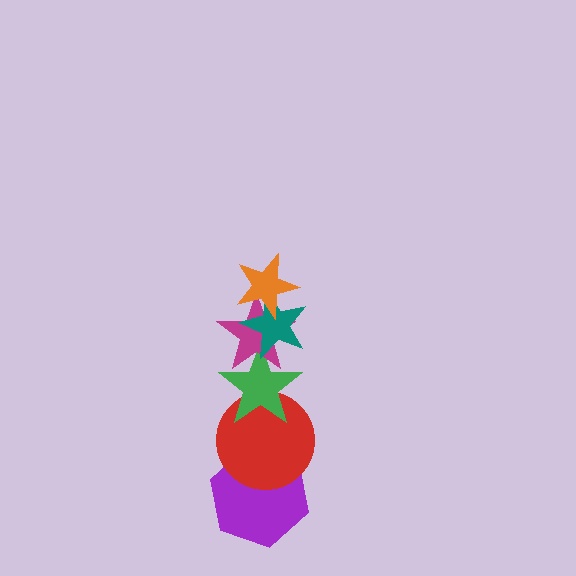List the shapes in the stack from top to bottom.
From top to bottom: the orange star, the teal star, the magenta star, the green star, the red circle, the purple hexagon.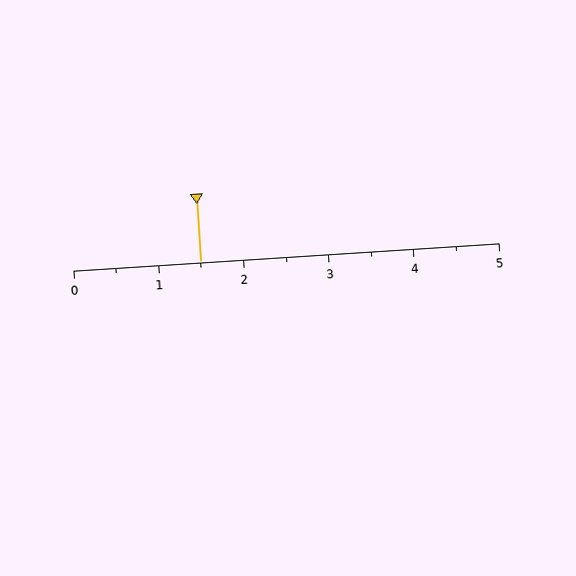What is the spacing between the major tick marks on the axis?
The major ticks are spaced 1 apart.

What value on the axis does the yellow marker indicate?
The marker indicates approximately 1.5.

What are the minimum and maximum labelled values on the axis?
The axis runs from 0 to 5.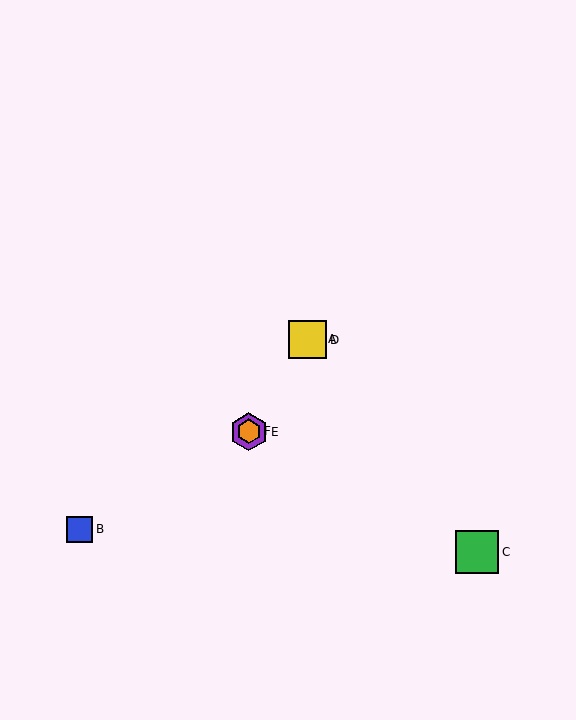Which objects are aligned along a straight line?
Objects A, D, E, F are aligned along a straight line.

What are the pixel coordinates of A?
Object A is at (308, 339).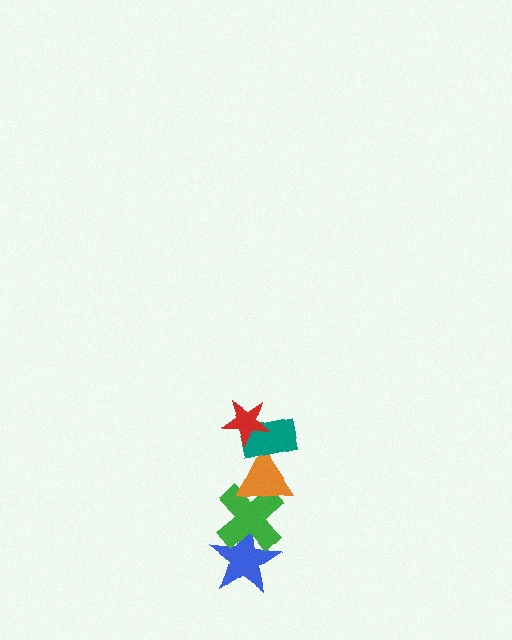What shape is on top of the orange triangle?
The teal rectangle is on top of the orange triangle.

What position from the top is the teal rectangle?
The teal rectangle is 2nd from the top.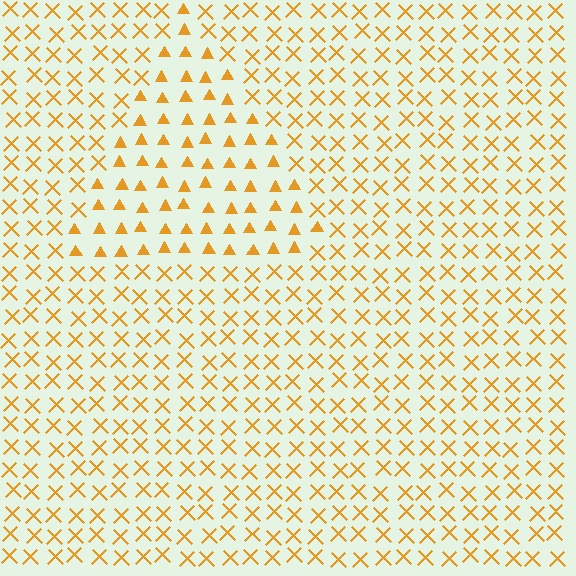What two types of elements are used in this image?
The image uses triangles inside the triangle region and X marks outside it.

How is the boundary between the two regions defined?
The boundary is defined by a change in element shape: triangles inside vs. X marks outside. All elements share the same color and spacing.